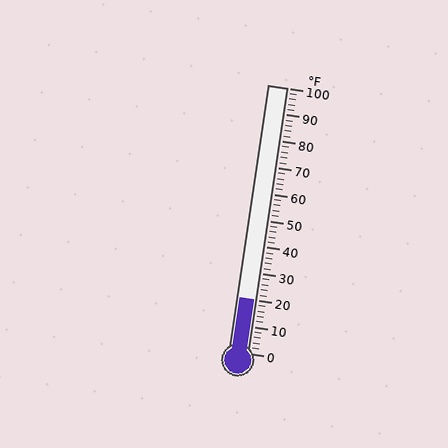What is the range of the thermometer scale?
The thermometer scale ranges from 0°F to 100°F.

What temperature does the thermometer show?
The thermometer shows approximately 20°F.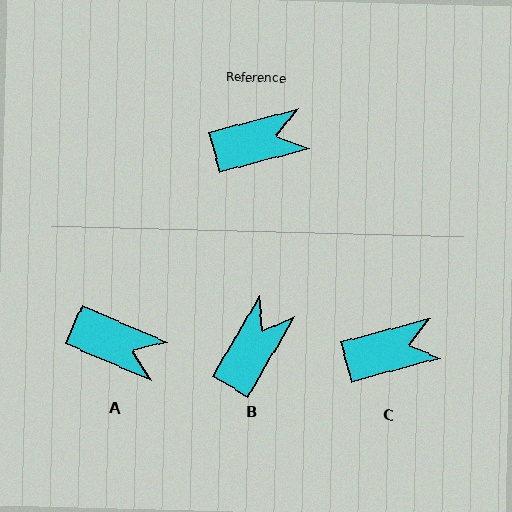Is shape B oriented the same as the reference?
No, it is off by about 45 degrees.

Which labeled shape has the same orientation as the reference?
C.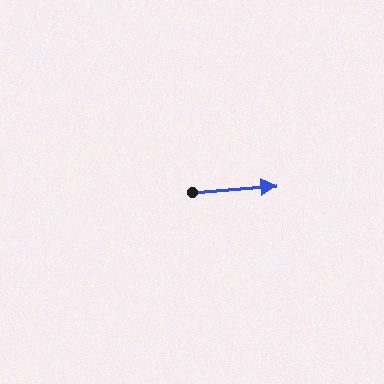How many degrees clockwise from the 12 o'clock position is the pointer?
Approximately 86 degrees.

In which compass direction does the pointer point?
East.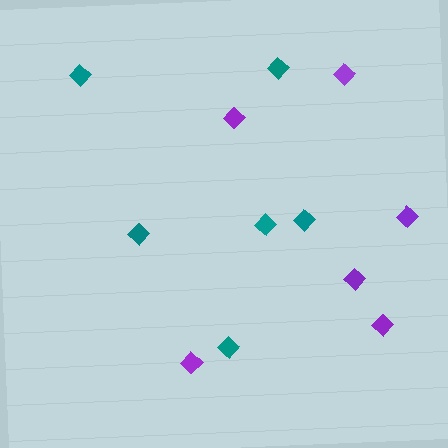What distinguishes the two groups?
There are 2 groups: one group of purple diamonds (6) and one group of teal diamonds (6).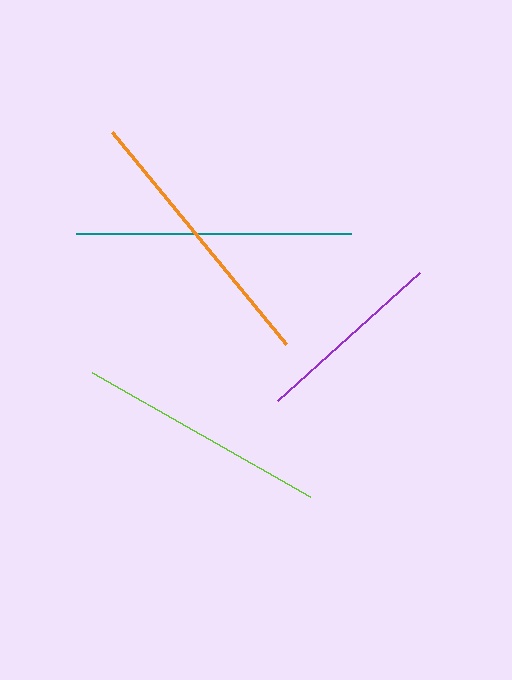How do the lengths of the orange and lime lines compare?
The orange and lime lines are approximately the same length.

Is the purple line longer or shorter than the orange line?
The orange line is longer than the purple line.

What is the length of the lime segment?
The lime segment is approximately 250 pixels long.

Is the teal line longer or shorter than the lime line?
The teal line is longer than the lime line.